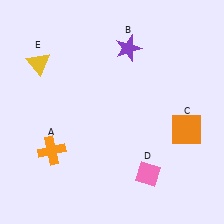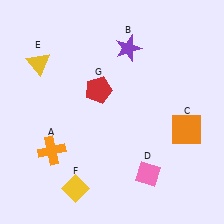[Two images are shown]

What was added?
A yellow diamond (F), a red pentagon (G) were added in Image 2.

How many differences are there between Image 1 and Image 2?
There are 2 differences between the two images.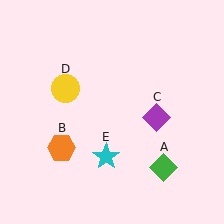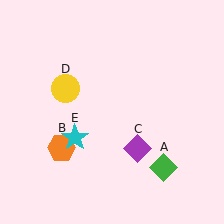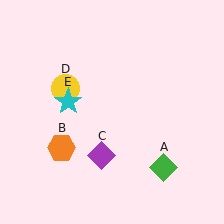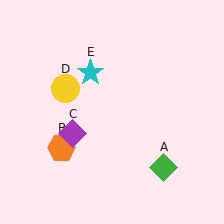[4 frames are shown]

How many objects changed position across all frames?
2 objects changed position: purple diamond (object C), cyan star (object E).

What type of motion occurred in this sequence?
The purple diamond (object C), cyan star (object E) rotated clockwise around the center of the scene.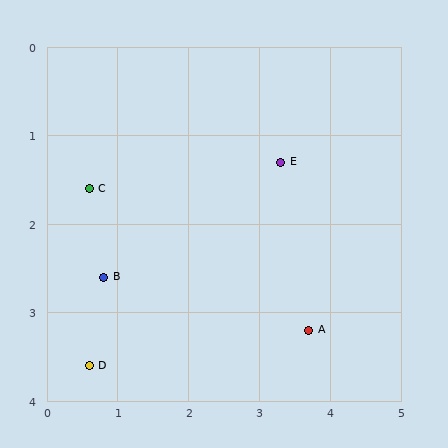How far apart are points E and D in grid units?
Points E and D are about 3.5 grid units apart.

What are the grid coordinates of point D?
Point D is at approximately (0.6, 3.6).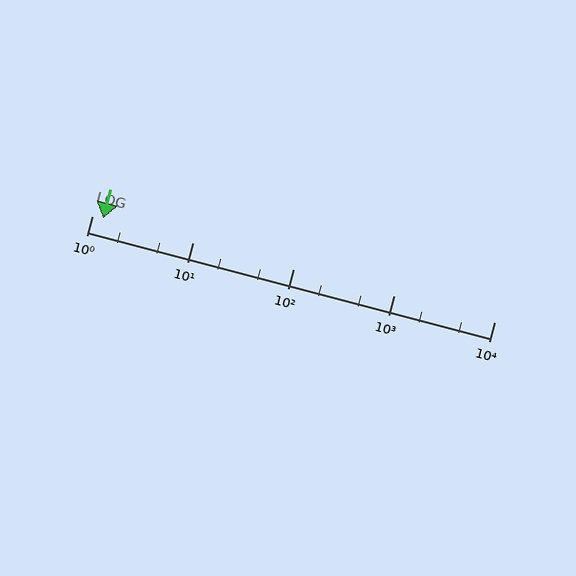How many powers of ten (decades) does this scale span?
The scale spans 4 decades, from 1 to 10000.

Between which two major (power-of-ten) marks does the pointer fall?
The pointer is between 1 and 10.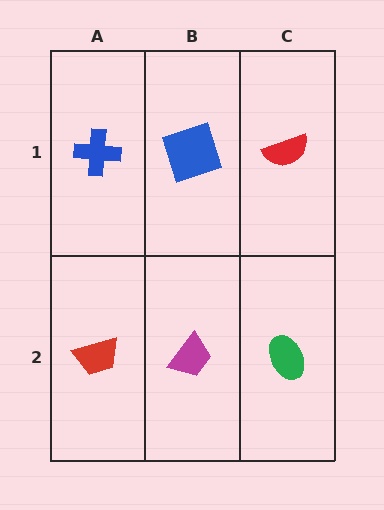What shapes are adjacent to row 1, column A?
A red trapezoid (row 2, column A), a blue square (row 1, column B).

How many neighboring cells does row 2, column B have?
3.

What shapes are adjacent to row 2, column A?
A blue cross (row 1, column A), a magenta trapezoid (row 2, column B).